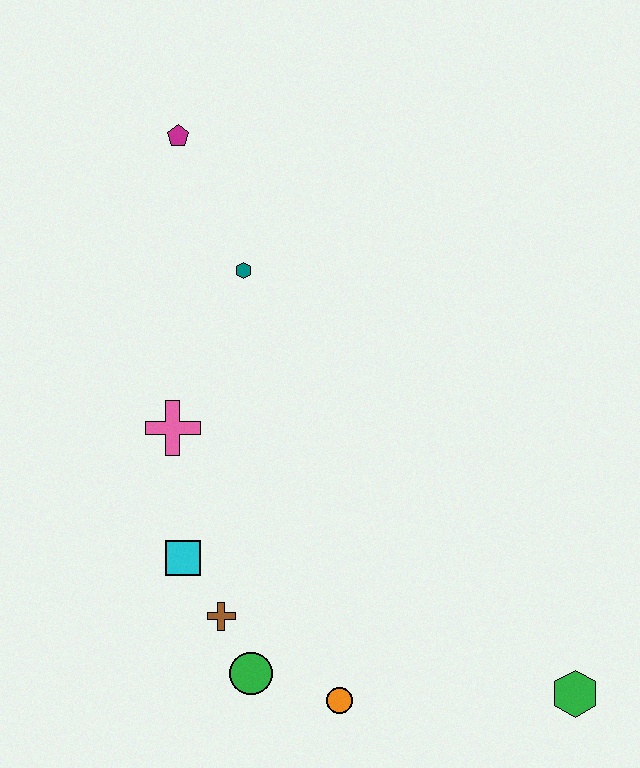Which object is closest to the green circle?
The brown cross is closest to the green circle.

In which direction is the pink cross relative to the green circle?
The pink cross is above the green circle.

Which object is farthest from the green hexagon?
The magenta pentagon is farthest from the green hexagon.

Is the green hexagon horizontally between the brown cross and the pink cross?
No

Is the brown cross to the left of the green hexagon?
Yes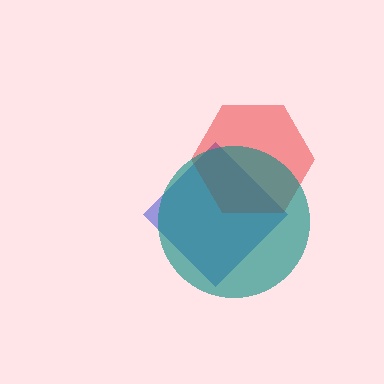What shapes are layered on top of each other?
The layered shapes are: a blue diamond, a red hexagon, a teal circle.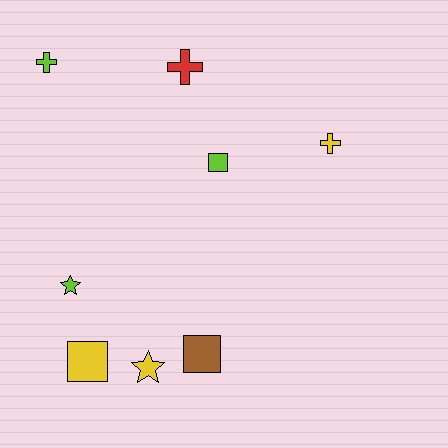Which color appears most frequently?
Yellow, with 3 objects.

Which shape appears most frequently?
Square, with 3 objects.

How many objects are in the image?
There are 8 objects.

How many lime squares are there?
There is 1 lime square.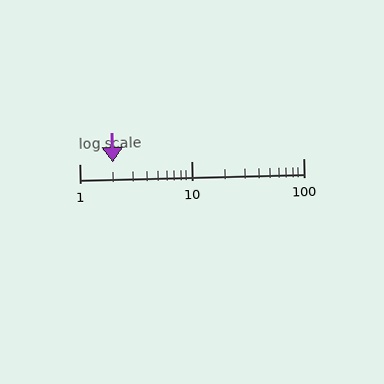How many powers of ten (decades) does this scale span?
The scale spans 2 decades, from 1 to 100.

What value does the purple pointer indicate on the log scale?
The pointer indicates approximately 2.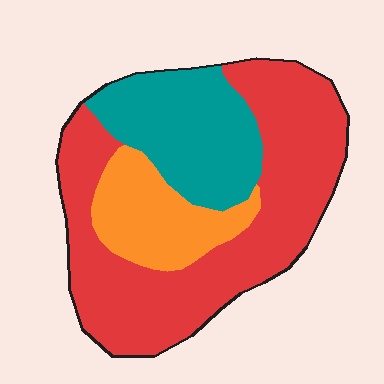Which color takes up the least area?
Orange, at roughly 20%.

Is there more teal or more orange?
Teal.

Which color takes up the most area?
Red, at roughly 55%.